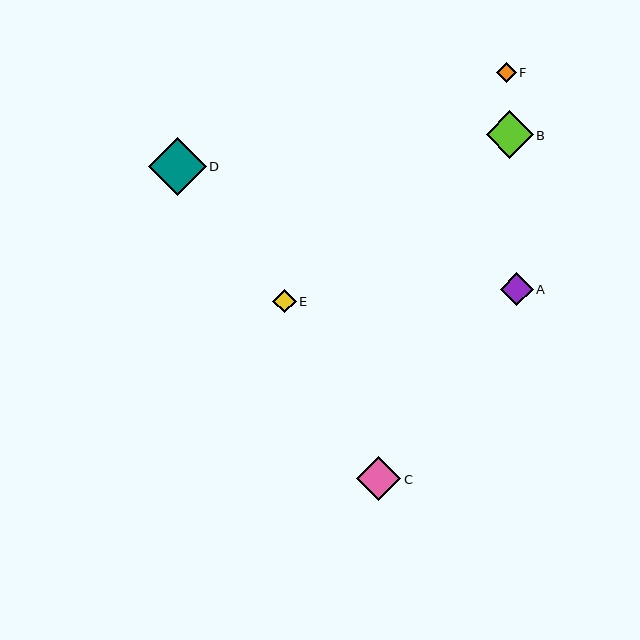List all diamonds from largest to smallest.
From largest to smallest: D, B, C, A, E, F.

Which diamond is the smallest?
Diamond F is the smallest with a size of approximately 20 pixels.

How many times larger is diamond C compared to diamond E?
Diamond C is approximately 1.9 times the size of diamond E.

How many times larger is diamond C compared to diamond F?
Diamond C is approximately 2.2 times the size of diamond F.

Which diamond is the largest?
Diamond D is the largest with a size of approximately 58 pixels.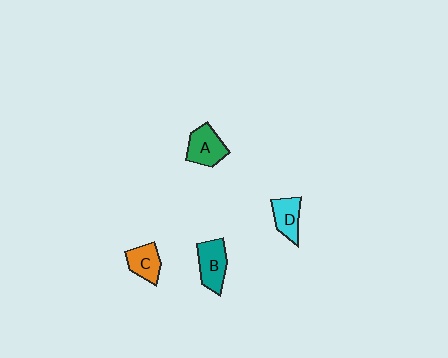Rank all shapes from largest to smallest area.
From largest to smallest: B (teal), A (green), C (orange), D (cyan).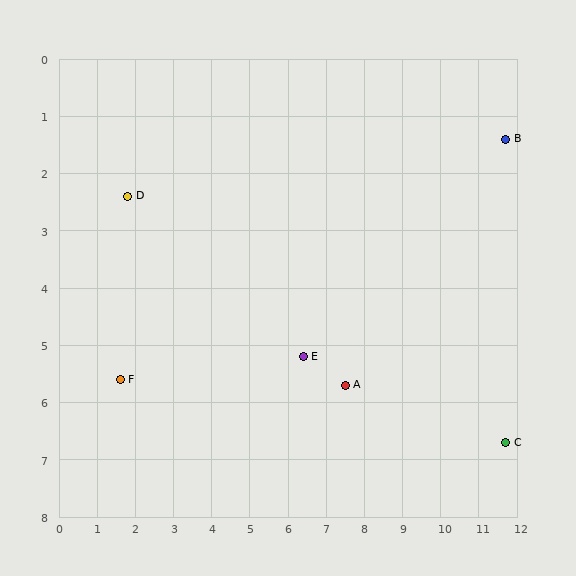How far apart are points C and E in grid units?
Points C and E are about 5.5 grid units apart.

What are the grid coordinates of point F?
Point F is at approximately (1.6, 5.6).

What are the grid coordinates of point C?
Point C is at approximately (11.7, 6.7).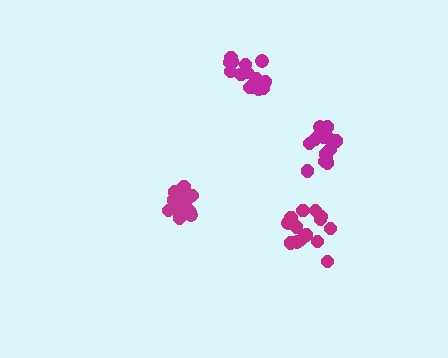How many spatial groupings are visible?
There are 4 spatial groupings.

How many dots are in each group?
Group 1: 19 dots, Group 2: 14 dots, Group 3: 14 dots, Group 4: 17 dots (64 total).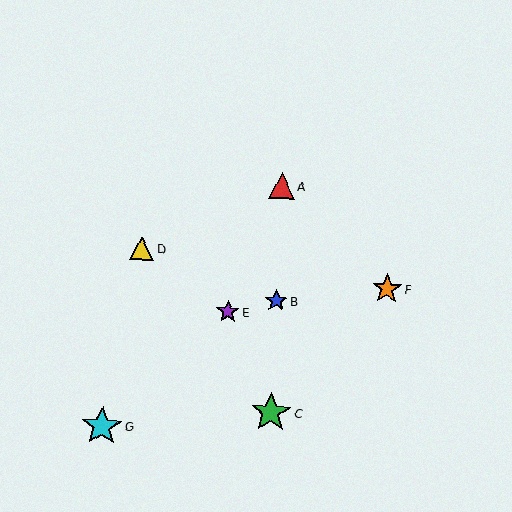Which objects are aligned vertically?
Objects A, B, C are aligned vertically.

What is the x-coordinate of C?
Object C is at x≈271.